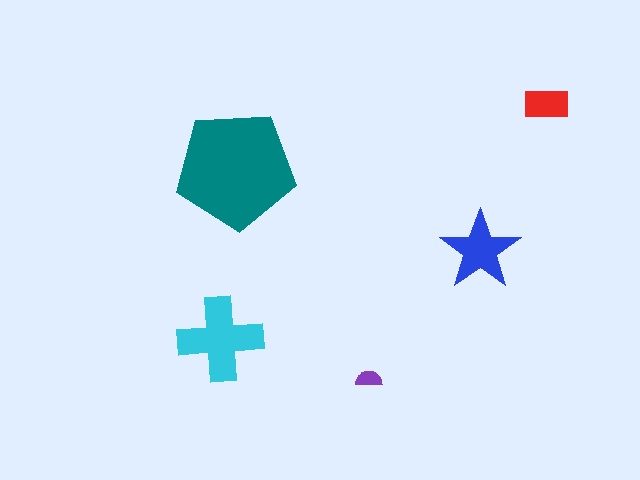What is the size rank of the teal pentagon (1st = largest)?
1st.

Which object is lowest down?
The purple semicircle is bottommost.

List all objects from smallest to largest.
The purple semicircle, the red rectangle, the blue star, the cyan cross, the teal pentagon.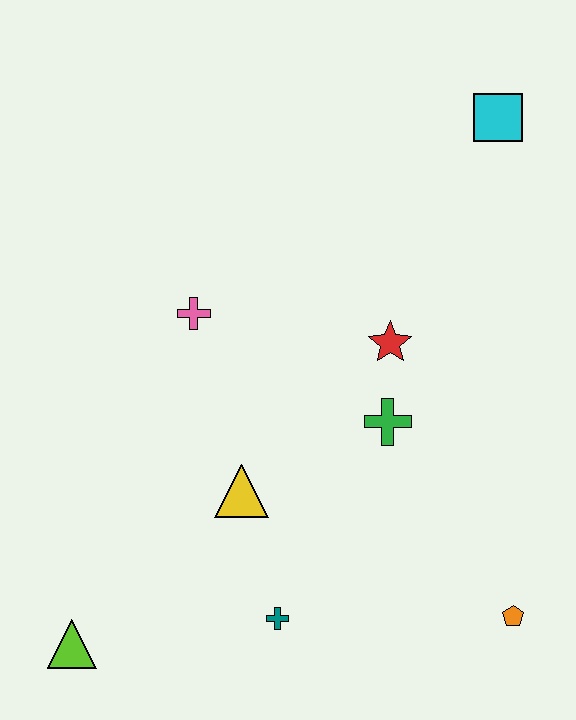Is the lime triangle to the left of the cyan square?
Yes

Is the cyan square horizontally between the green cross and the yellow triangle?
No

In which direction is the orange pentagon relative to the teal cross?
The orange pentagon is to the right of the teal cross.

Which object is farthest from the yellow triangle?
The cyan square is farthest from the yellow triangle.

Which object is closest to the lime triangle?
The teal cross is closest to the lime triangle.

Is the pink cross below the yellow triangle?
No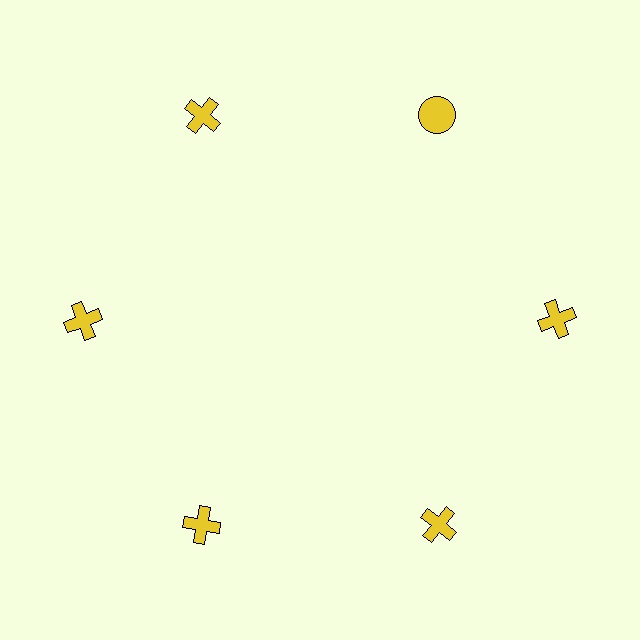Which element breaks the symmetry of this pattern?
The yellow circle at roughly the 1 o'clock position breaks the symmetry. All other shapes are yellow crosses.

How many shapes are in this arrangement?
There are 6 shapes arranged in a ring pattern.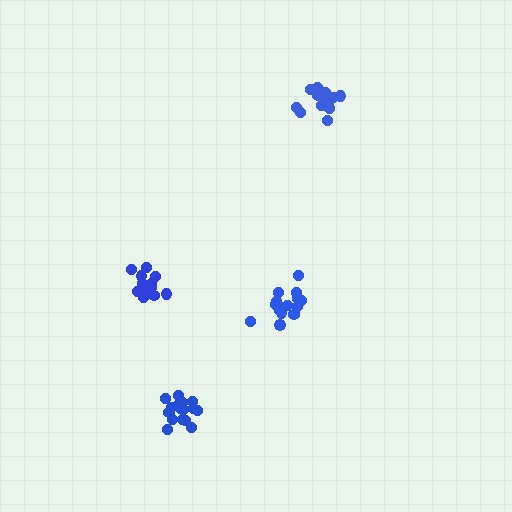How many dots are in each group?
Group 1: 16 dots, Group 2: 16 dots, Group 3: 16 dots, Group 4: 13 dots (61 total).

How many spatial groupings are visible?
There are 4 spatial groupings.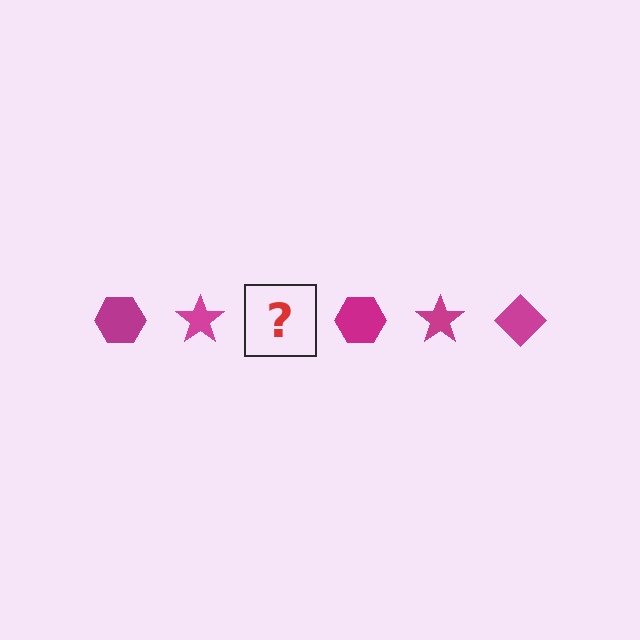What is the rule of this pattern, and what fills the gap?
The rule is that the pattern cycles through hexagon, star, diamond shapes in magenta. The gap should be filled with a magenta diamond.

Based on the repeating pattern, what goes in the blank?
The blank should be a magenta diamond.